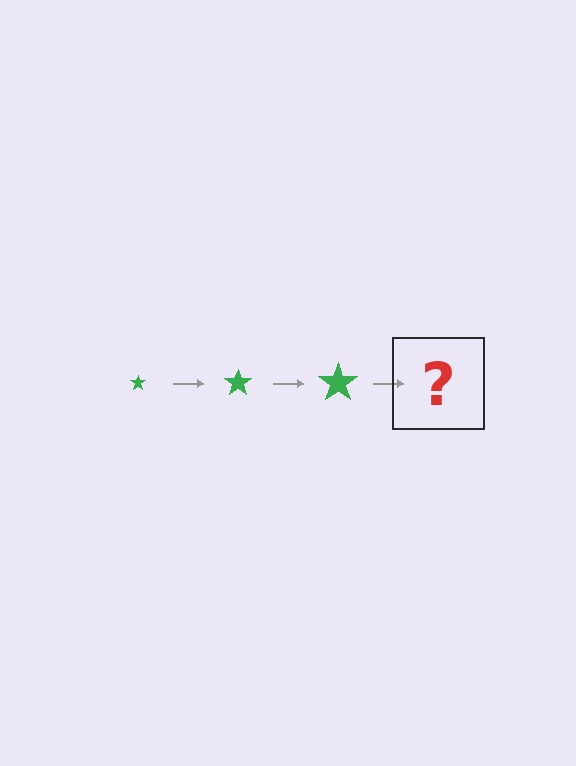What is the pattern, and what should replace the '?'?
The pattern is that the star gets progressively larger each step. The '?' should be a green star, larger than the previous one.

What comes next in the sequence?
The next element should be a green star, larger than the previous one.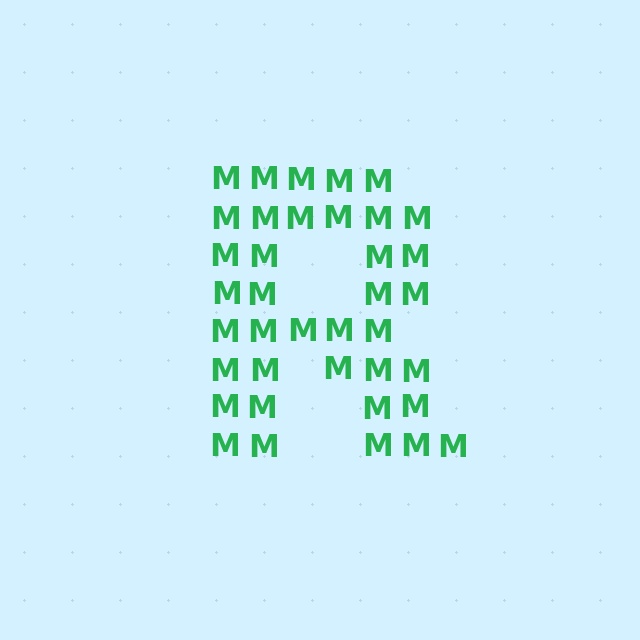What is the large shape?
The large shape is the letter R.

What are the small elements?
The small elements are letter M's.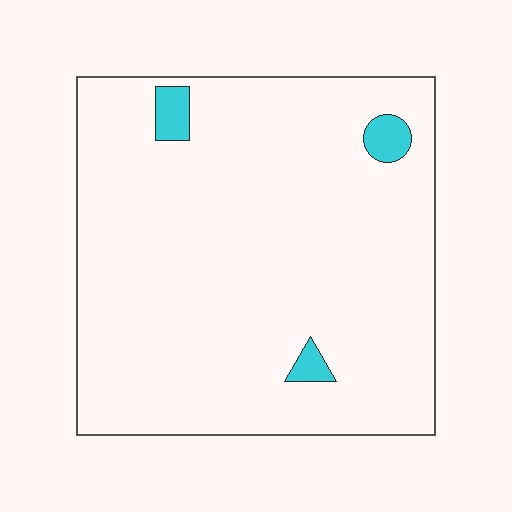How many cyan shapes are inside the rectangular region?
3.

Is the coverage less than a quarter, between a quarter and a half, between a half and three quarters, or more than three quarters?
Less than a quarter.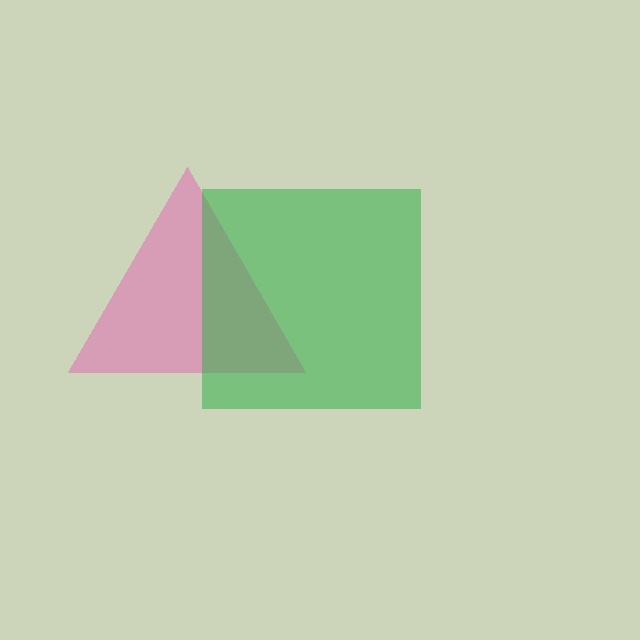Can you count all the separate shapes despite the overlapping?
Yes, there are 2 separate shapes.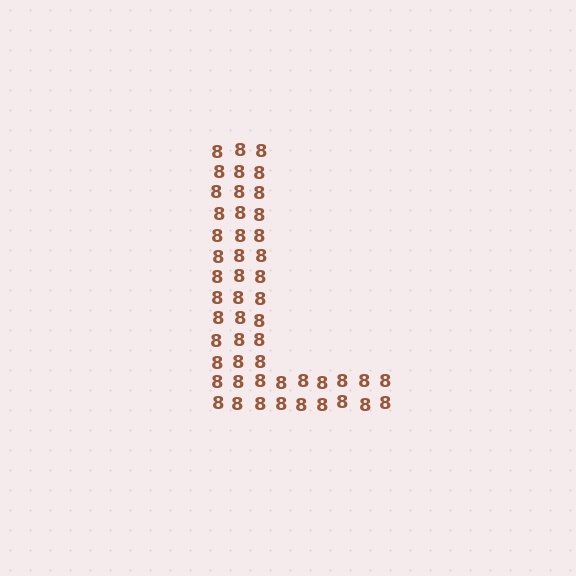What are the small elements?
The small elements are digit 8's.